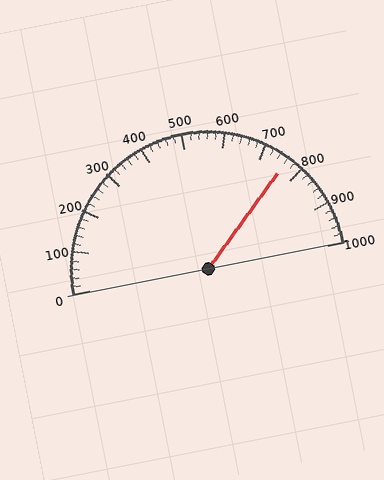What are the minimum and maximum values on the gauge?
The gauge ranges from 0 to 1000.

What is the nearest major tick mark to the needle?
The nearest major tick mark is 800.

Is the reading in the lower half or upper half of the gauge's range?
The reading is in the upper half of the range (0 to 1000).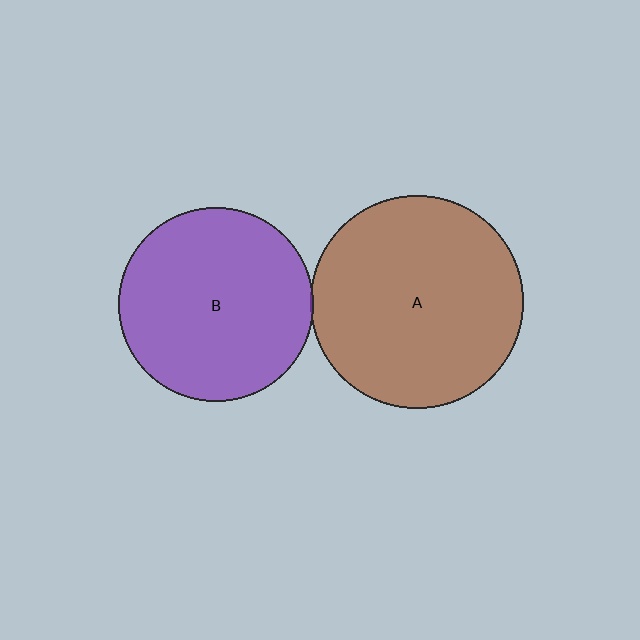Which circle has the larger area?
Circle A (brown).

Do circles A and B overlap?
Yes.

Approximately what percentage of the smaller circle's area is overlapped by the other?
Approximately 5%.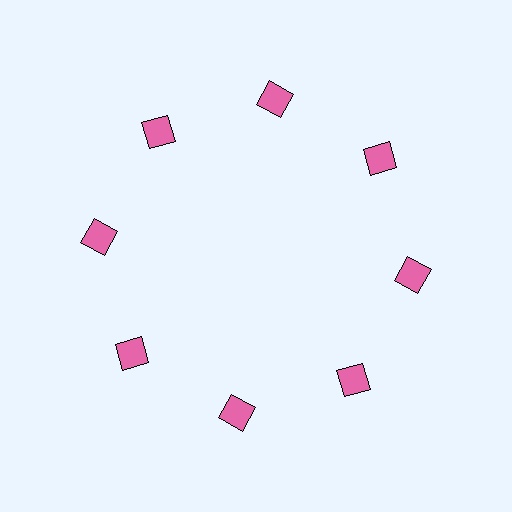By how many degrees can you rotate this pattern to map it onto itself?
The pattern maps onto itself every 45 degrees of rotation.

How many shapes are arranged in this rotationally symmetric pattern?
There are 8 shapes, arranged in 8 groups of 1.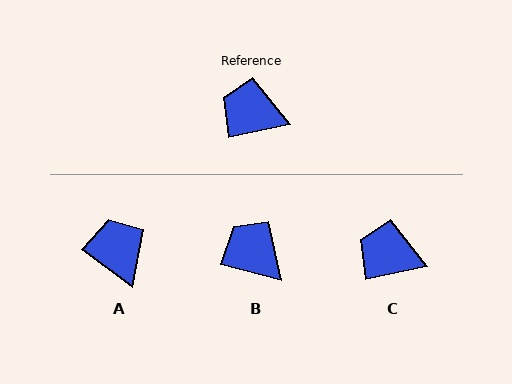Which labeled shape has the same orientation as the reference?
C.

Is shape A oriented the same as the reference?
No, it is off by about 49 degrees.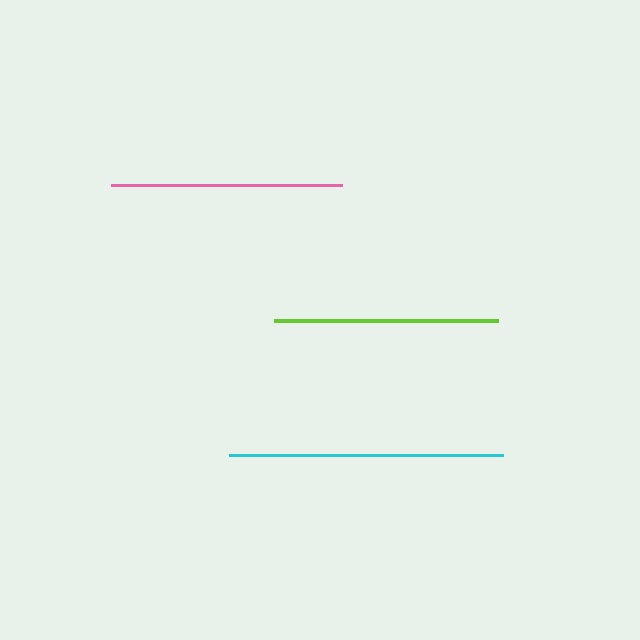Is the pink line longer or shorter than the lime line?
The pink line is longer than the lime line.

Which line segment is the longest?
The cyan line is the longest at approximately 273 pixels.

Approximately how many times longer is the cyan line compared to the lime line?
The cyan line is approximately 1.2 times the length of the lime line.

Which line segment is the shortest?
The lime line is the shortest at approximately 224 pixels.